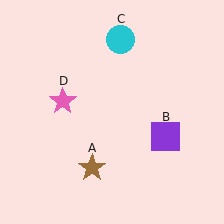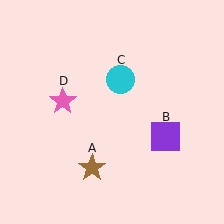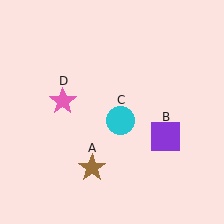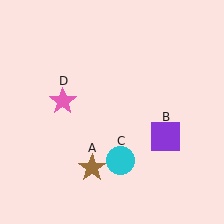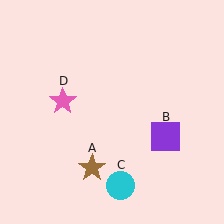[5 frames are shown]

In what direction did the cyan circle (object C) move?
The cyan circle (object C) moved down.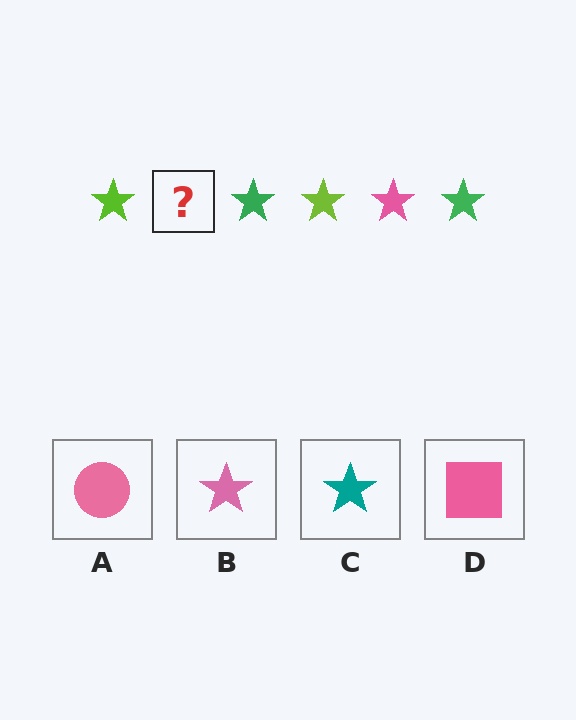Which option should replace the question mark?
Option B.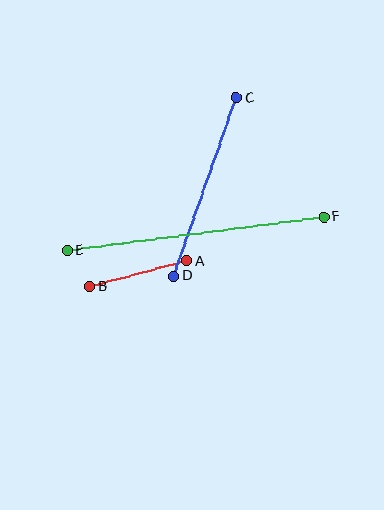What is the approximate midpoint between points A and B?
The midpoint is at approximately (139, 274) pixels.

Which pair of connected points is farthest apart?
Points E and F are farthest apart.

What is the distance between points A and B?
The distance is approximately 100 pixels.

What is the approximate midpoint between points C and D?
The midpoint is at approximately (205, 187) pixels.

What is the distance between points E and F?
The distance is approximately 259 pixels.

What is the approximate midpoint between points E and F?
The midpoint is at approximately (195, 234) pixels.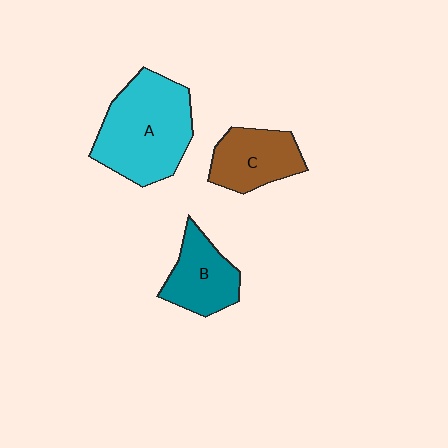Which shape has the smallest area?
Shape B (teal).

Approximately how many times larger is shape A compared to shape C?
Approximately 1.7 times.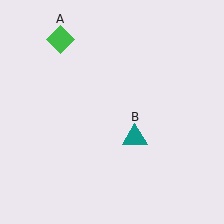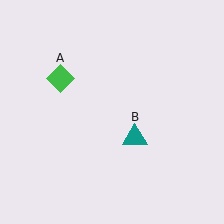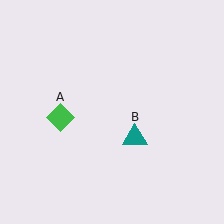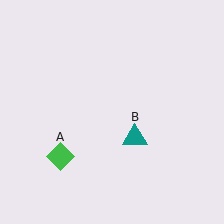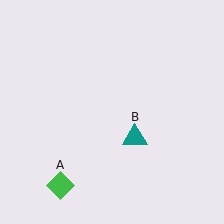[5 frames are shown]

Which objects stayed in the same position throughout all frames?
Teal triangle (object B) remained stationary.